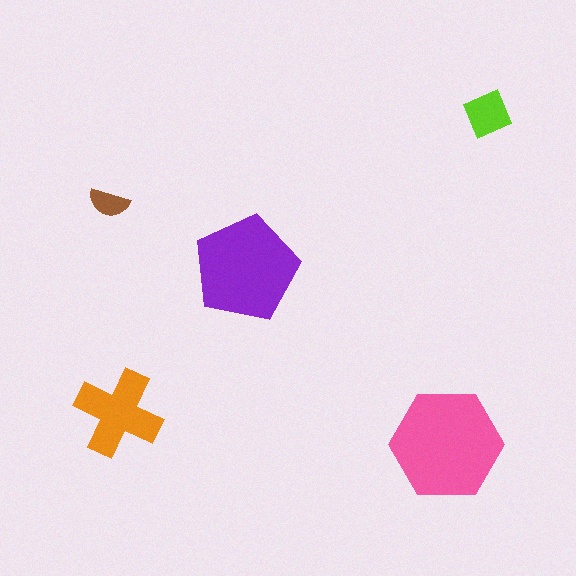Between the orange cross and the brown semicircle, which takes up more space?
The orange cross.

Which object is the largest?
The pink hexagon.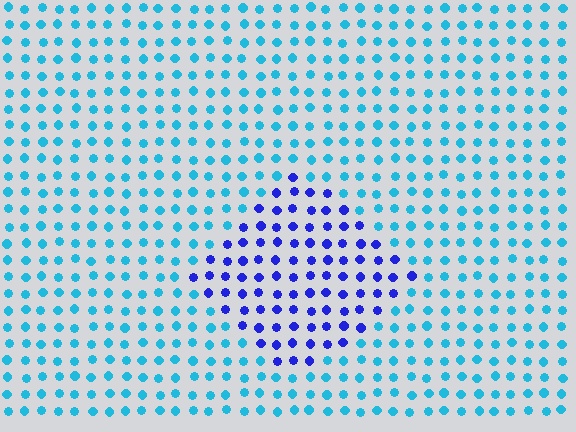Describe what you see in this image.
The image is filled with small cyan elements in a uniform arrangement. A diamond-shaped region is visible where the elements are tinted to a slightly different hue, forming a subtle color boundary.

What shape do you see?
I see a diamond.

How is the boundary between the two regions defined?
The boundary is defined purely by a slight shift in hue (about 49 degrees). Spacing, size, and orientation are identical on both sides.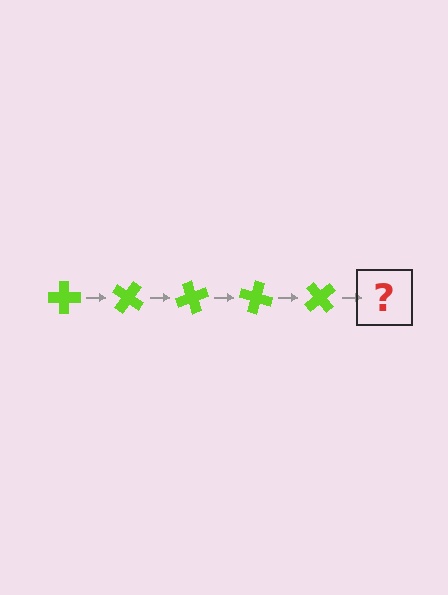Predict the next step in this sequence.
The next step is a lime cross rotated 175 degrees.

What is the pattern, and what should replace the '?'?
The pattern is that the cross rotates 35 degrees each step. The '?' should be a lime cross rotated 175 degrees.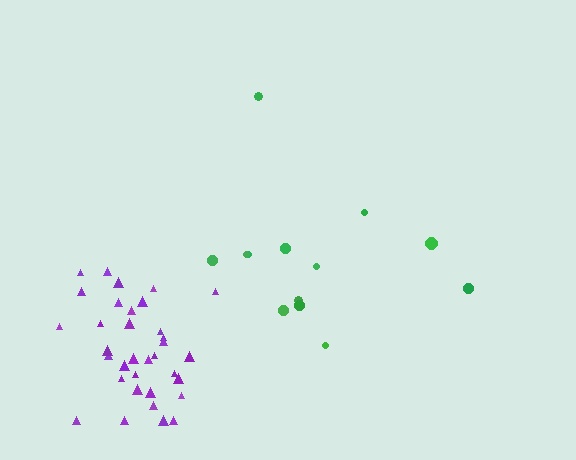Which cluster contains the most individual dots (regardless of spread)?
Purple (34).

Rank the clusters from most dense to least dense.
purple, green.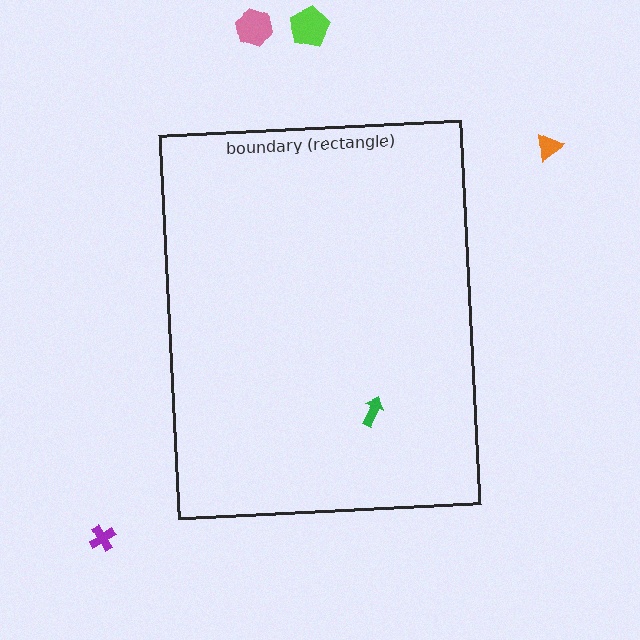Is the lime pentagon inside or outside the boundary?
Outside.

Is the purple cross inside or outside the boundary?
Outside.